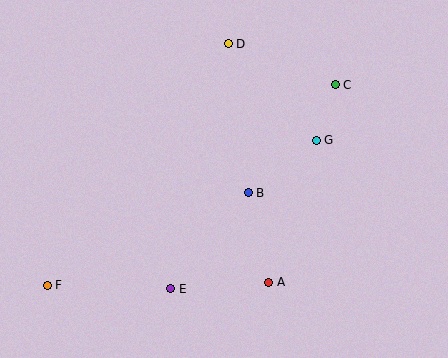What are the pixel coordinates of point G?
Point G is at (316, 140).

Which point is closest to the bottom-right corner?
Point A is closest to the bottom-right corner.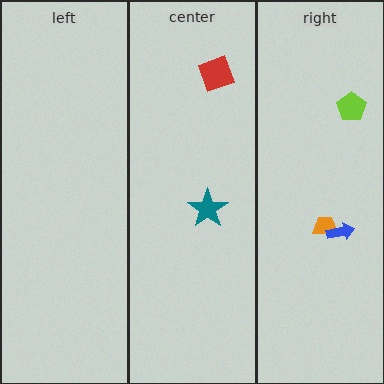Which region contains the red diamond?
The center region.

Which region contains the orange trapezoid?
The right region.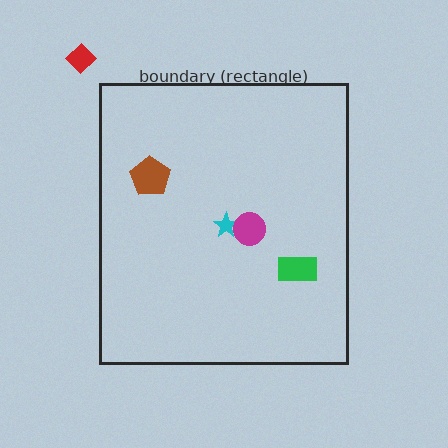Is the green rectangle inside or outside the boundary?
Inside.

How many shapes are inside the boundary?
4 inside, 1 outside.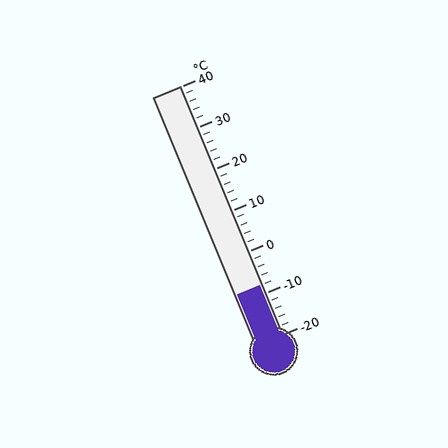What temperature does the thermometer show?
The thermometer shows approximately -8°C.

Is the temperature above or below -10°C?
The temperature is above -10°C.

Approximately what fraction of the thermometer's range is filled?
The thermometer is filled to approximately 20% of its range.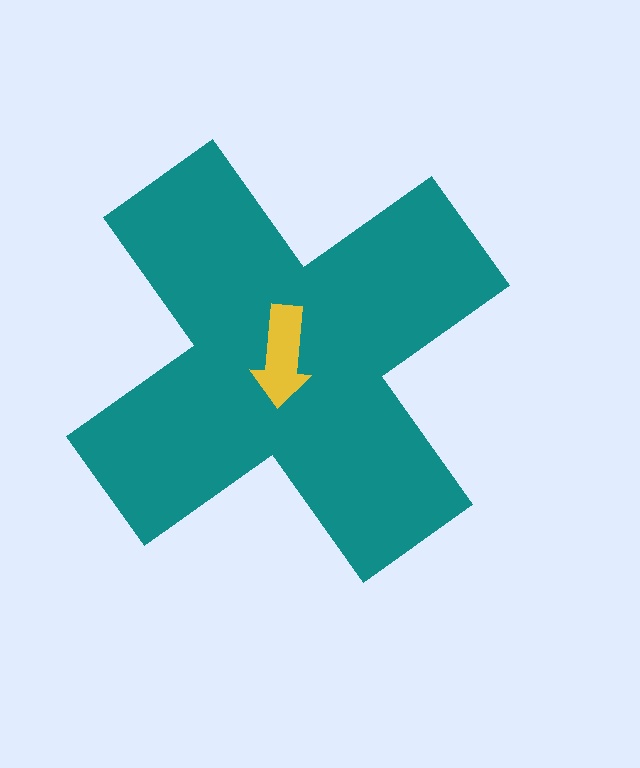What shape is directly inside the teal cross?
The yellow arrow.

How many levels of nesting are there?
2.